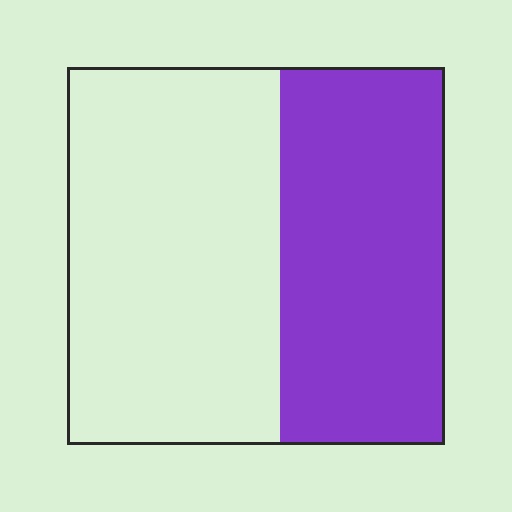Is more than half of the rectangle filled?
No.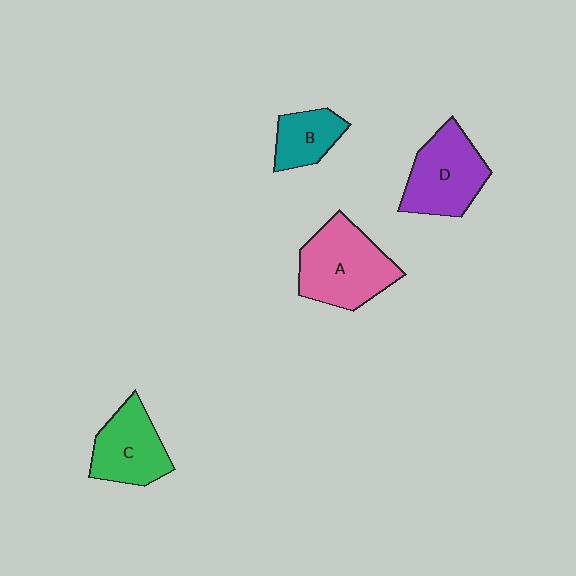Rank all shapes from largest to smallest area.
From largest to smallest: A (pink), D (purple), C (green), B (teal).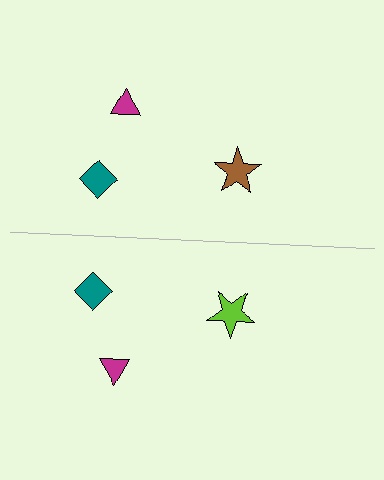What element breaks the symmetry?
The lime star on the bottom side breaks the symmetry — its mirror counterpart is brown.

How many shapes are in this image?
There are 6 shapes in this image.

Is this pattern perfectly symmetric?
No, the pattern is not perfectly symmetric. The lime star on the bottom side breaks the symmetry — its mirror counterpart is brown.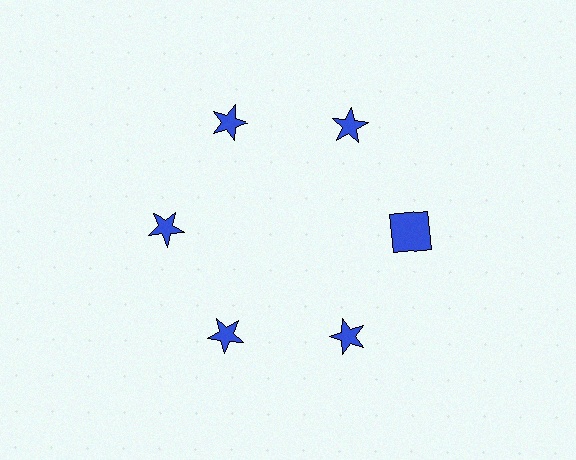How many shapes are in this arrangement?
There are 6 shapes arranged in a ring pattern.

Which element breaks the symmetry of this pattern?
The blue square at roughly the 3 o'clock position breaks the symmetry. All other shapes are blue stars.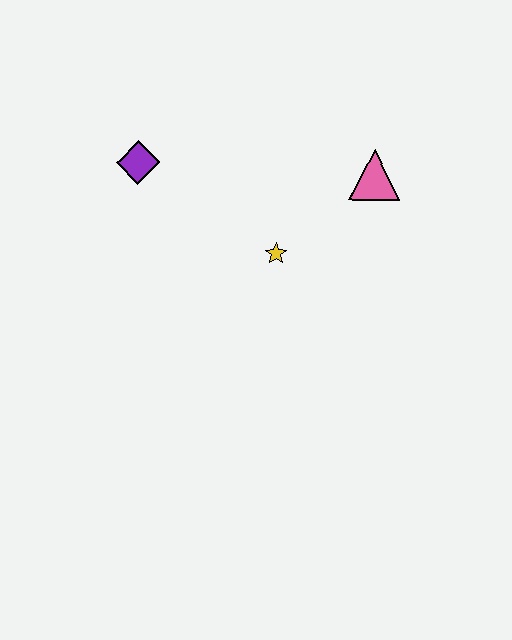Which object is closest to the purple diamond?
The yellow star is closest to the purple diamond.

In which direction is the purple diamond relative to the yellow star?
The purple diamond is to the left of the yellow star.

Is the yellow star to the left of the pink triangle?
Yes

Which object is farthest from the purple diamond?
The pink triangle is farthest from the purple diamond.